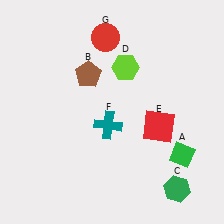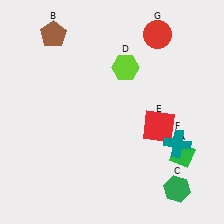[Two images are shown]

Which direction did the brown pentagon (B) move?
The brown pentagon (B) moved up.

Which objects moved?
The objects that moved are: the brown pentagon (B), the teal cross (F), the red circle (G).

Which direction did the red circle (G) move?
The red circle (G) moved right.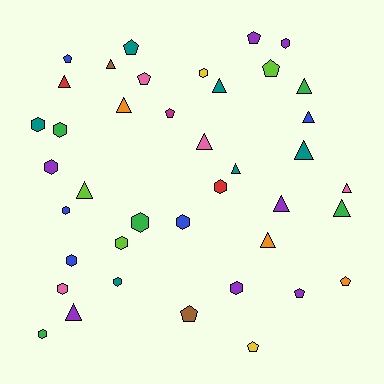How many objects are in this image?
There are 40 objects.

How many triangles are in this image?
There are 15 triangles.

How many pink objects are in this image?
There are 4 pink objects.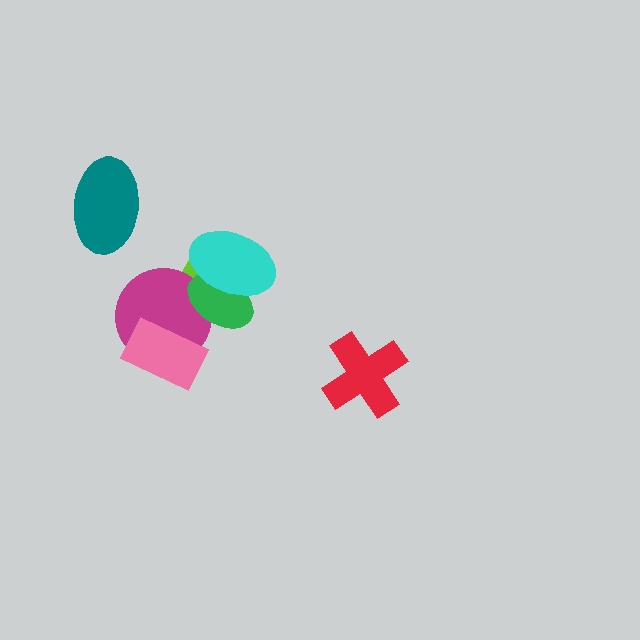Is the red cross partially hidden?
No, no other shape covers it.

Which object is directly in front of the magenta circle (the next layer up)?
The green ellipse is directly in front of the magenta circle.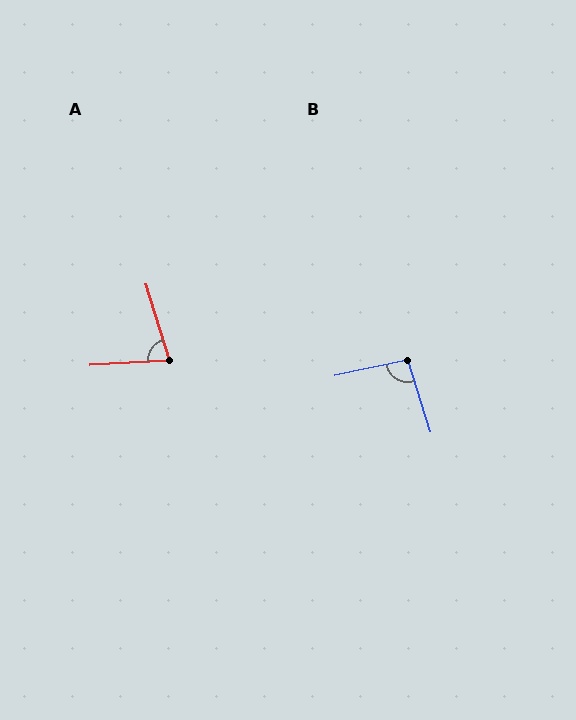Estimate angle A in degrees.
Approximately 76 degrees.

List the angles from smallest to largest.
A (76°), B (96°).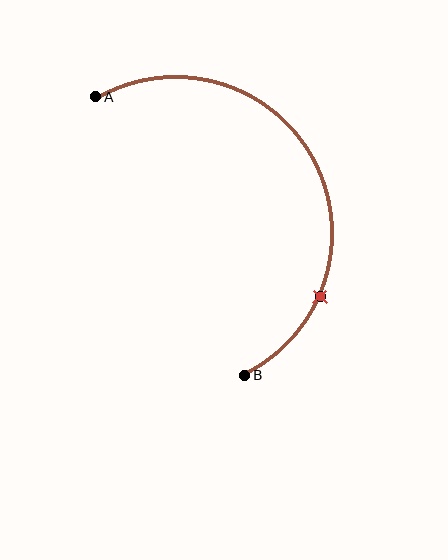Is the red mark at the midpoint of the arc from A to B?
No. The red mark lies on the arc but is closer to endpoint B. The arc midpoint would be at the point on the curve equidistant along the arc from both A and B.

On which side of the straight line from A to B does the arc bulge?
The arc bulges to the right of the straight line connecting A and B.